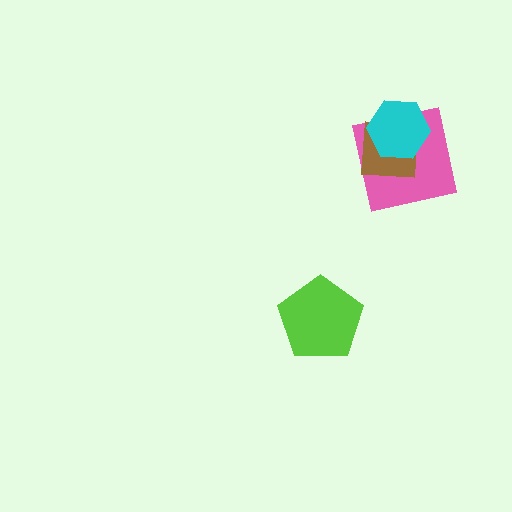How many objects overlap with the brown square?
2 objects overlap with the brown square.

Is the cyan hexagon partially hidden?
No, no other shape covers it.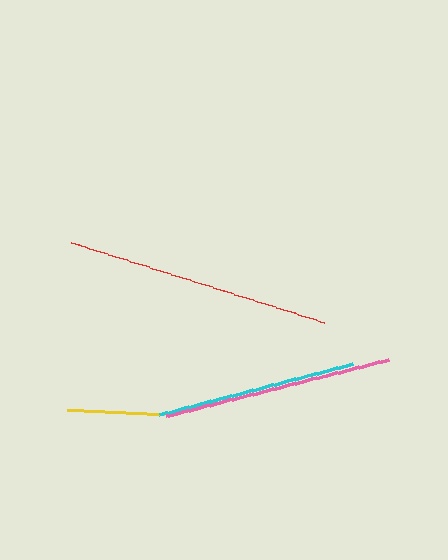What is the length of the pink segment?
The pink segment is approximately 231 pixels long.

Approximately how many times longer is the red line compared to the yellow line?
The red line is approximately 2.7 times the length of the yellow line.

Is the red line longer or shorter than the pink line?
The red line is longer than the pink line.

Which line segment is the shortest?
The yellow line is the shortest at approximately 97 pixels.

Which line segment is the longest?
The red line is the longest at approximately 266 pixels.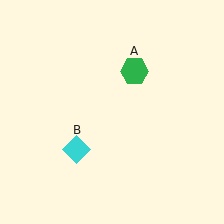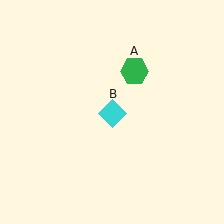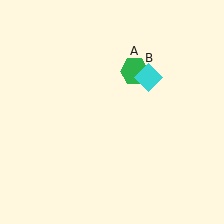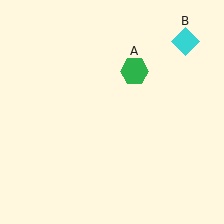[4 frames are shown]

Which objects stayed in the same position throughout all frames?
Green hexagon (object A) remained stationary.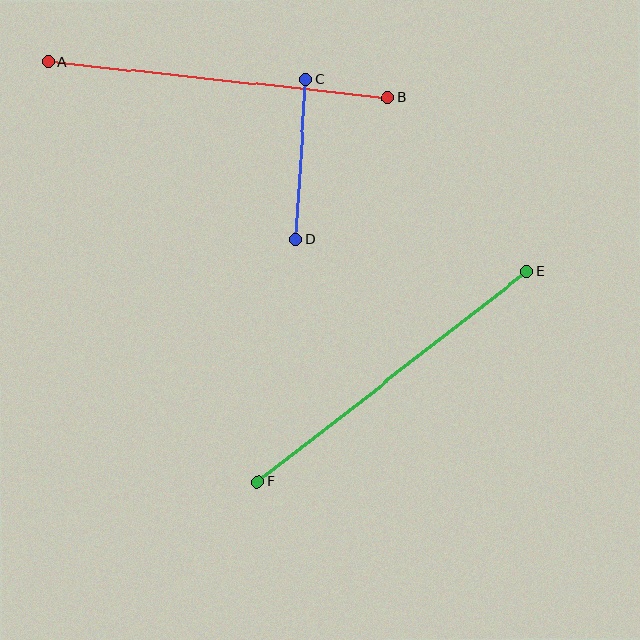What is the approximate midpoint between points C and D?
The midpoint is at approximately (301, 159) pixels.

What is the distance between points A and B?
The distance is approximately 342 pixels.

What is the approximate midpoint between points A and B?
The midpoint is at approximately (218, 80) pixels.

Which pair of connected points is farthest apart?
Points A and B are farthest apart.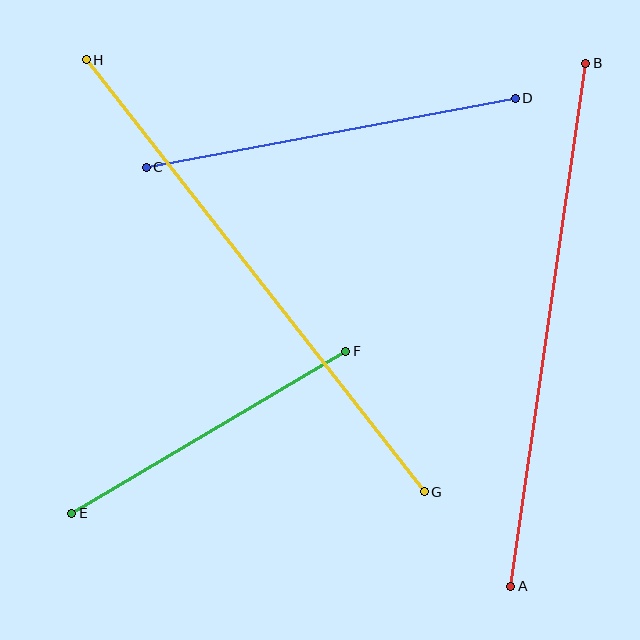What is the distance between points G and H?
The distance is approximately 548 pixels.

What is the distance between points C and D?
The distance is approximately 375 pixels.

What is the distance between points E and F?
The distance is approximately 318 pixels.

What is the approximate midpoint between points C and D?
The midpoint is at approximately (331, 133) pixels.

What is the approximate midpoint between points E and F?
The midpoint is at approximately (209, 432) pixels.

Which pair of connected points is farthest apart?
Points G and H are farthest apart.